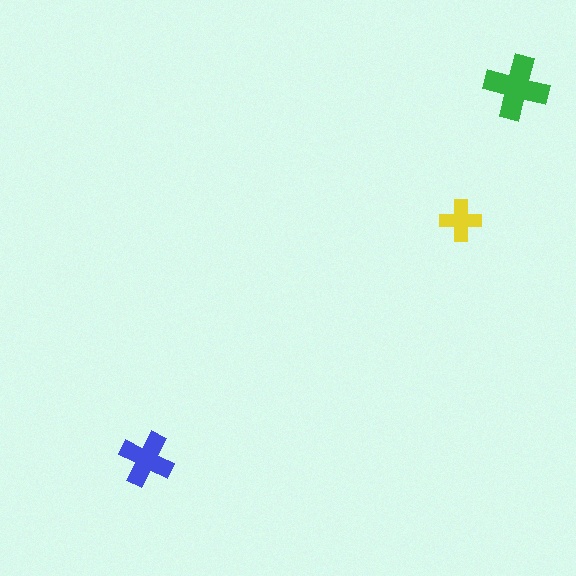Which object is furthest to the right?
The green cross is rightmost.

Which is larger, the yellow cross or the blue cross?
The blue one.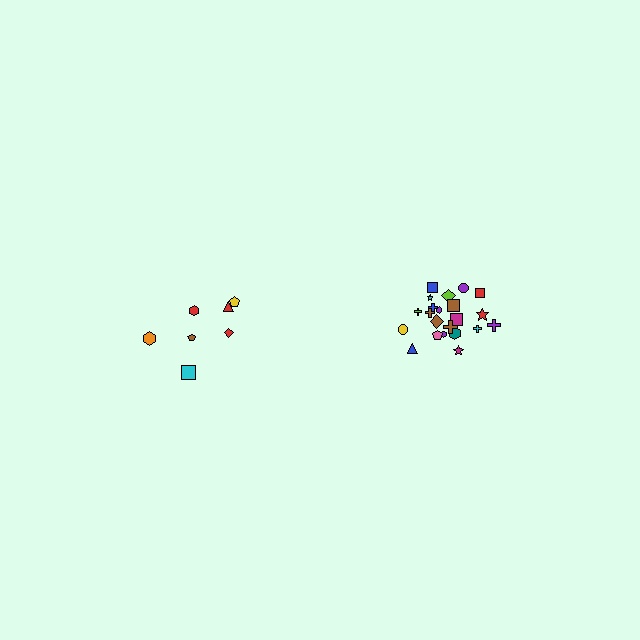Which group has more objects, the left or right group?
The right group.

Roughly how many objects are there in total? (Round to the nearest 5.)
Roughly 30 objects in total.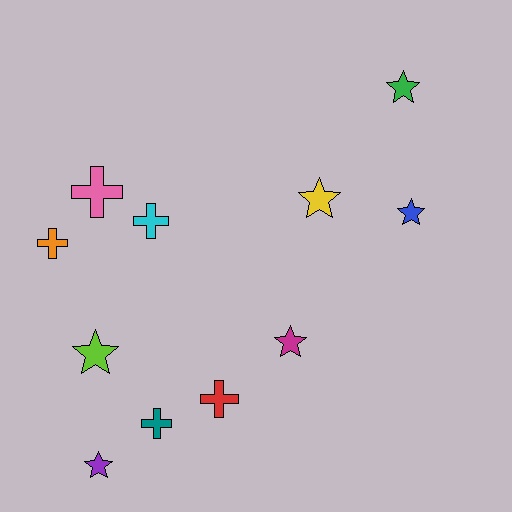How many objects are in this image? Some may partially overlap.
There are 11 objects.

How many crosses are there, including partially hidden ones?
There are 5 crosses.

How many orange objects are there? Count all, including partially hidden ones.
There is 1 orange object.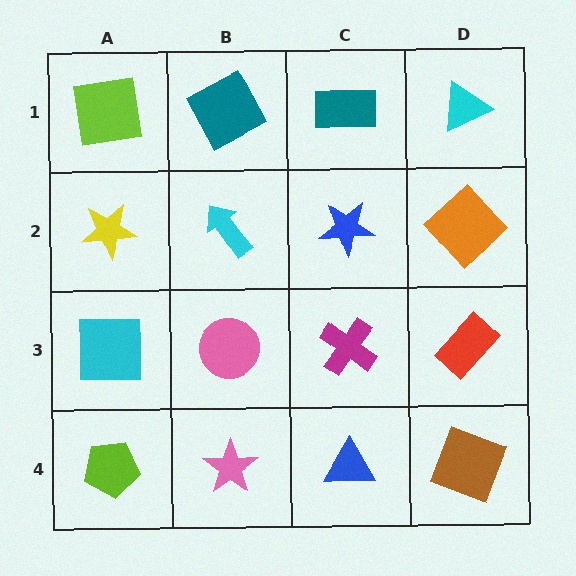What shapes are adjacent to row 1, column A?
A yellow star (row 2, column A), a teal square (row 1, column B).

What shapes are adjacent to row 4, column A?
A cyan square (row 3, column A), a pink star (row 4, column B).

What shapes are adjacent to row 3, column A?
A yellow star (row 2, column A), a lime pentagon (row 4, column A), a pink circle (row 3, column B).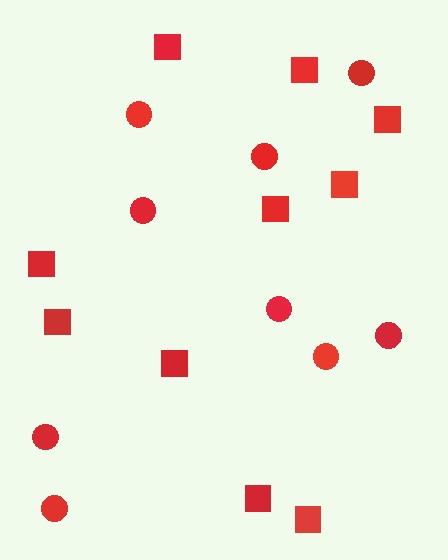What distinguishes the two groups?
There are 2 groups: one group of circles (9) and one group of squares (10).